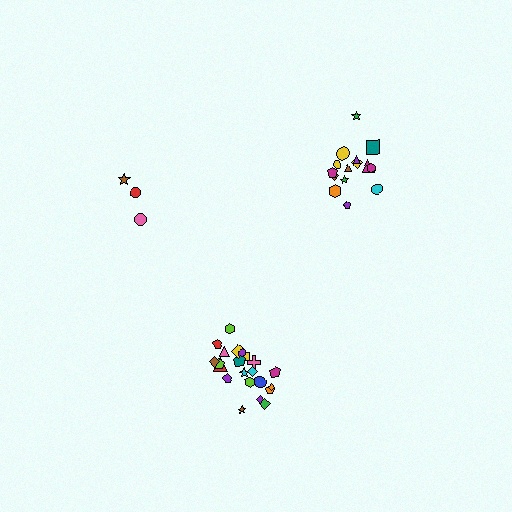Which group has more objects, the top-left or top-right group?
The top-right group.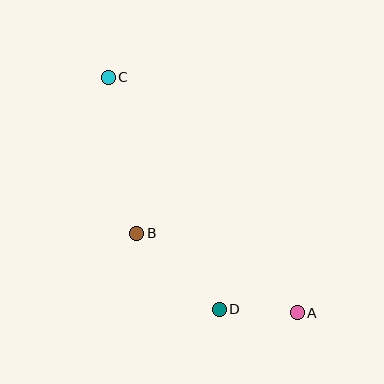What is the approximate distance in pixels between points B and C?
The distance between B and C is approximately 159 pixels.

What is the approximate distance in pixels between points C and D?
The distance between C and D is approximately 257 pixels.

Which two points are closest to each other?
Points A and D are closest to each other.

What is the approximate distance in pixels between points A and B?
The distance between A and B is approximately 179 pixels.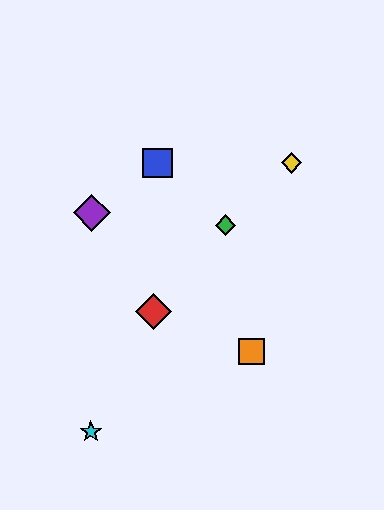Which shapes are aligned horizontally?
The blue square, the yellow diamond are aligned horizontally.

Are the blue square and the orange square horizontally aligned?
No, the blue square is at y≈163 and the orange square is at y≈352.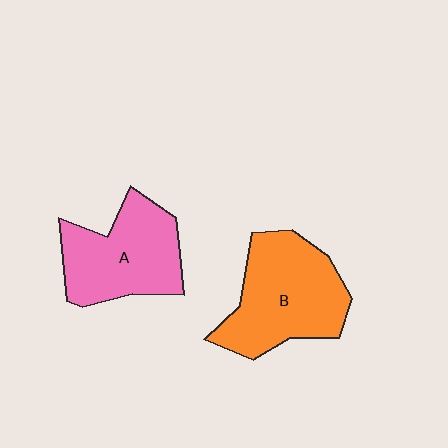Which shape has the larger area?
Shape B (orange).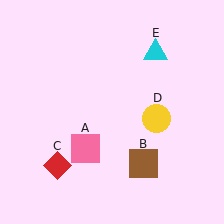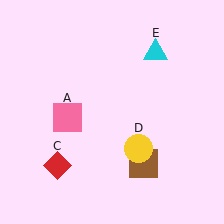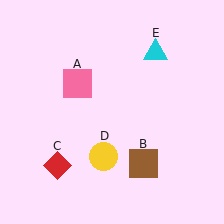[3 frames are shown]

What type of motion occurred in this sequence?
The pink square (object A), yellow circle (object D) rotated clockwise around the center of the scene.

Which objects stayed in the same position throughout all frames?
Brown square (object B) and red diamond (object C) and cyan triangle (object E) remained stationary.